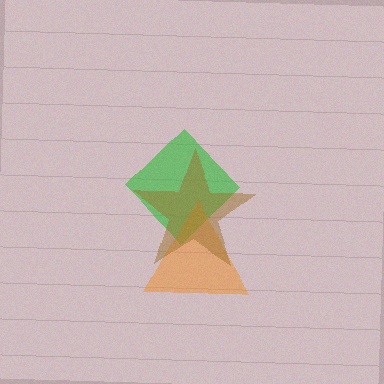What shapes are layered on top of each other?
The layered shapes are: a green diamond, an orange triangle, a brown star.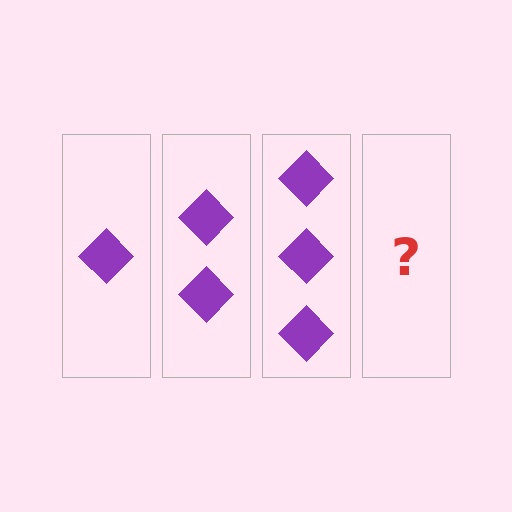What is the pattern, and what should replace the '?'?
The pattern is that each step adds one more diamond. The '?' should be 4 diamonds.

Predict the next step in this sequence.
The next step is 4 diamonds.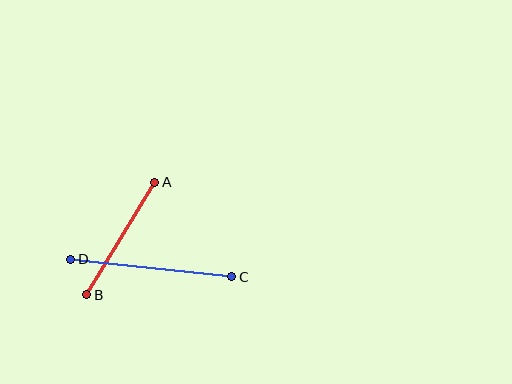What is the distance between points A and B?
The distance is approximately 131 pixels.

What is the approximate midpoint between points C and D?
The midpoint is at approximately (151, 268) pixels.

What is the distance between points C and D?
The distance is approximately 162 pixels.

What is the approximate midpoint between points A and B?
The midpoint is at approximately (121, 239) pixels.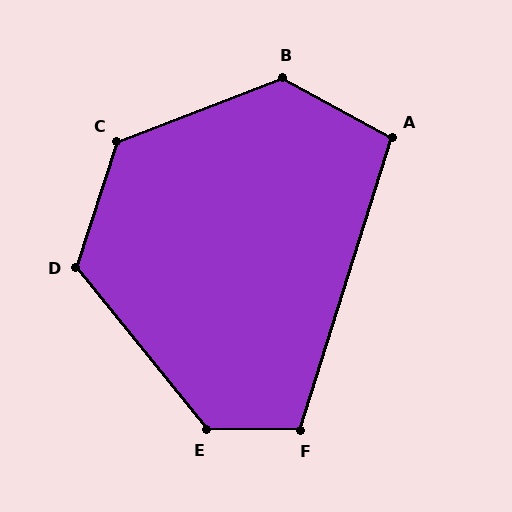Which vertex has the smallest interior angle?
A, at approximately 101 degrees.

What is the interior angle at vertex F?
Approximately 106 degrees (obtuse).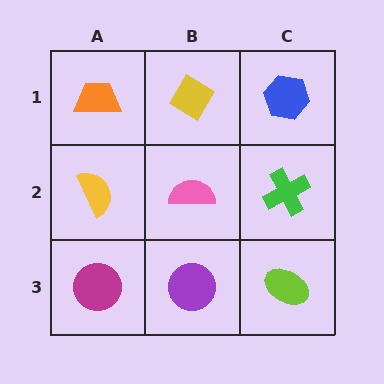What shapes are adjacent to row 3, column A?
A yellow semicircle (row 2, column A), a purple circle (row 3, column B).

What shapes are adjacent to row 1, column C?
A green cross (row 2, column C), a yellow diamond (row 1, column B).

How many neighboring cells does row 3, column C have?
2.